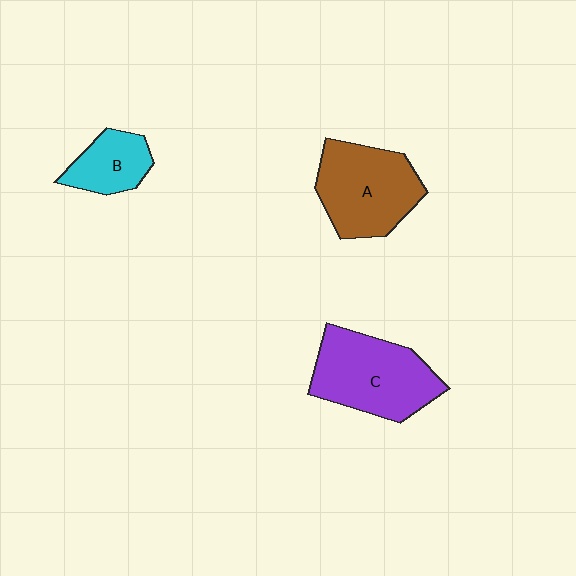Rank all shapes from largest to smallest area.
From largest to smallest: C (purple), A (brown), B (cyan).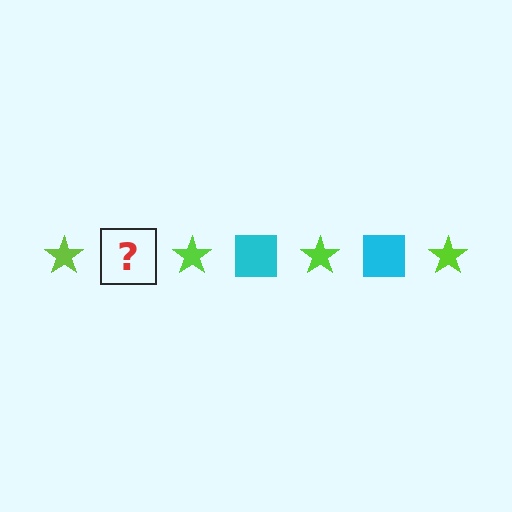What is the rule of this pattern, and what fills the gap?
The rule is that the pattern alternates between lime star and cyan square. The gap should be filled with a cyan square.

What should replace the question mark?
The question mark should be replaced with a cyan square.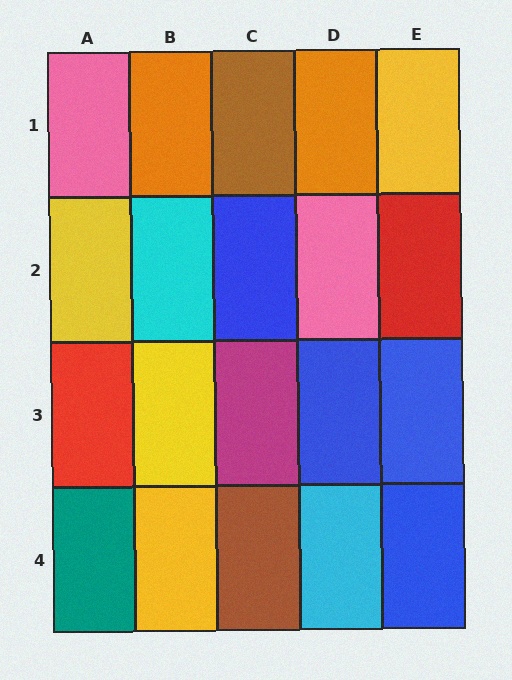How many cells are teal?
1 cell is teal.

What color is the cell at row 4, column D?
Cyan.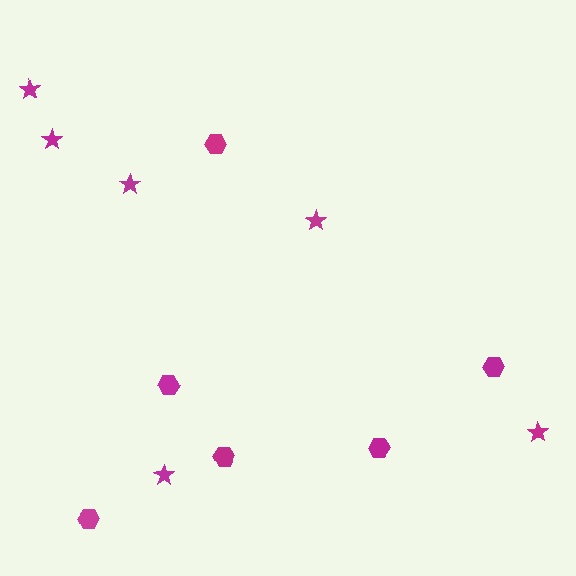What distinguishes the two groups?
There are 2 groups: one group of hexagons (6) and one group of stars (6).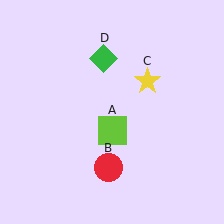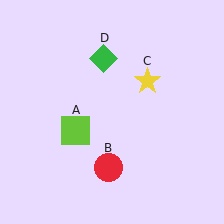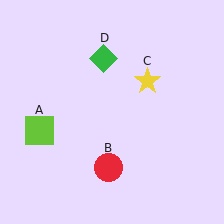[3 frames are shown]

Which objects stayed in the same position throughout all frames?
Red circle (object B) and yellow star (object C) and green diamond (object D) remained stationary.